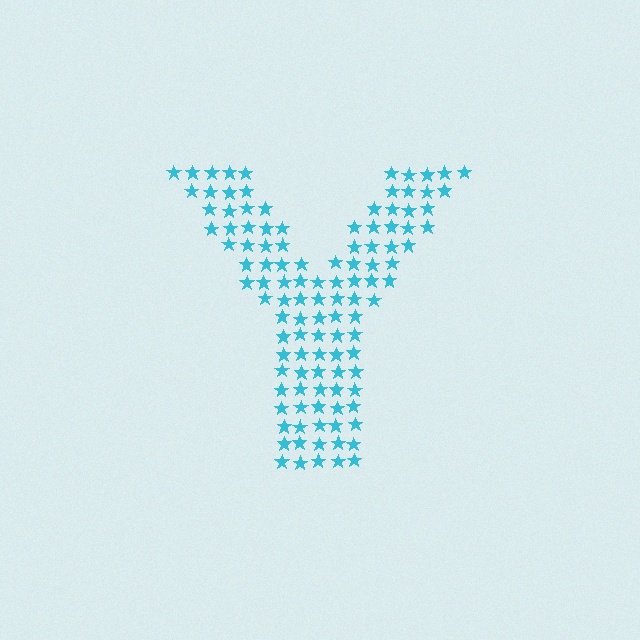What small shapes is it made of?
It is made of small stars.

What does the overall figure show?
The overall figure shows the letter Y.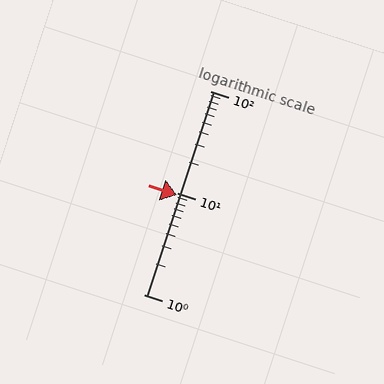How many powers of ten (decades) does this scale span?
The scale spans 2 decades, from 1 to 100.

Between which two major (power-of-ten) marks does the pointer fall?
The pointer is between 1 and 10.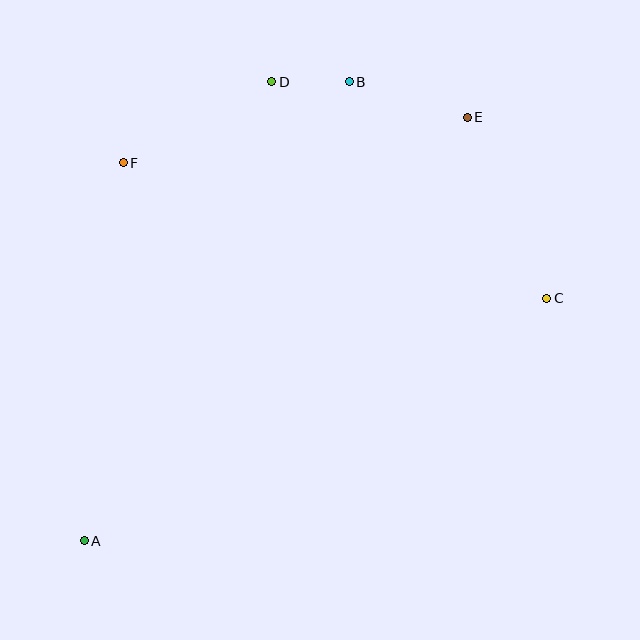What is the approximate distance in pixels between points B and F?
The distance between B and F is approximately 240 pixels.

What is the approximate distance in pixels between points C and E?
The distance between C and E is approximately 198 pixels.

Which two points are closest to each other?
Points B and D are closest to each other.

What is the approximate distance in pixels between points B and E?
The distance between B and E is approximately 123 pixels.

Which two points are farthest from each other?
Points A and E are farthest from each other.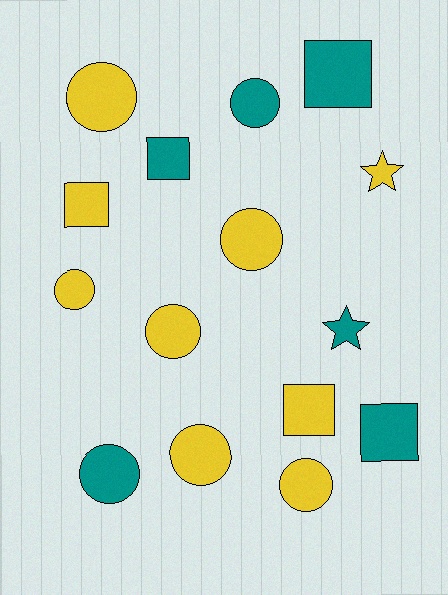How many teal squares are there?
There are 3 teal squares.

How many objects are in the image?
There are 15 objects.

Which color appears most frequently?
Yellow, with 9 objects.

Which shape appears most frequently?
Circle, with 8 objects.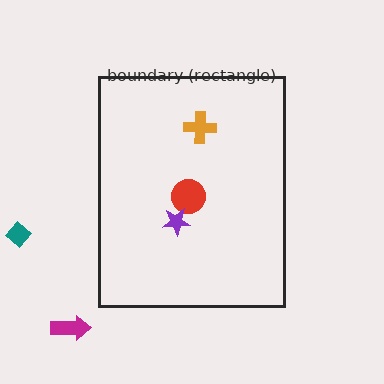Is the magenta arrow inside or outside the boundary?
Outside.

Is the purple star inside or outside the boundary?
Inside.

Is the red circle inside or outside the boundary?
Inside.